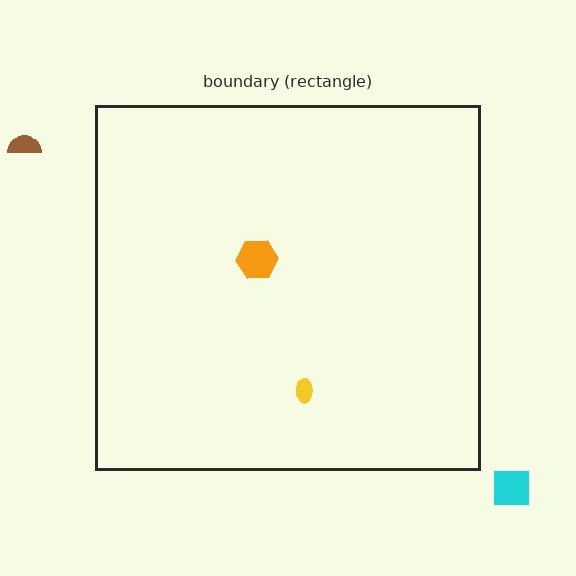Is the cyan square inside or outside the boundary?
Outside.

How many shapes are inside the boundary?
2 inside, 2 outside.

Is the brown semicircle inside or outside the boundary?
Outside.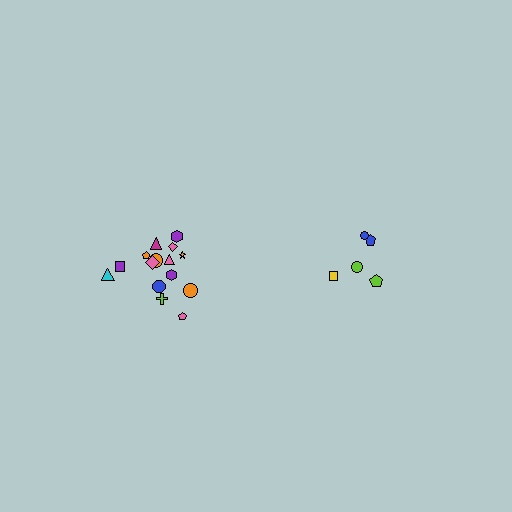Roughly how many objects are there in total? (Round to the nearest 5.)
Roughly 20 objects in total.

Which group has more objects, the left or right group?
The left group.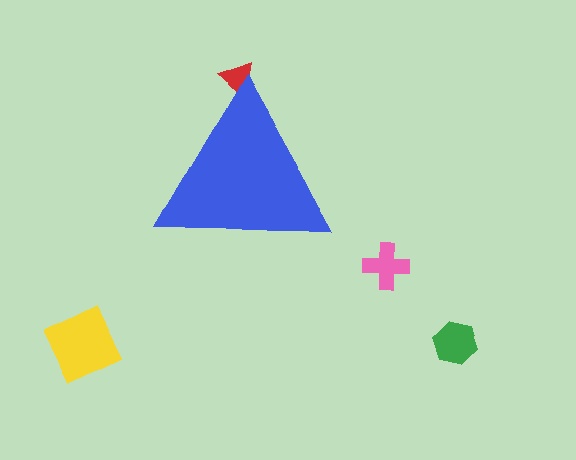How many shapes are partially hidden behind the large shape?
1 shape is partially hidden.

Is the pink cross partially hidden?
No, the pink cross is fully visible.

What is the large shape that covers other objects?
A blue triangle.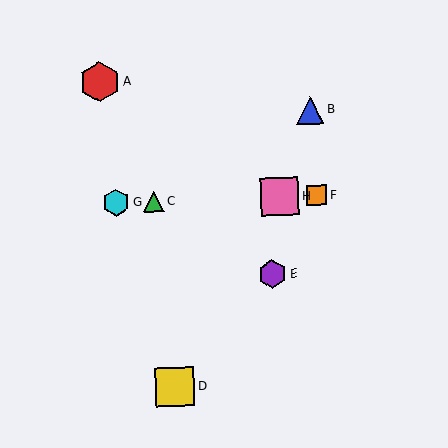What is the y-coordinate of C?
Object C is at y≈201.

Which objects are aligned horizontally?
Objects C, F, G, H are aligned horizontally.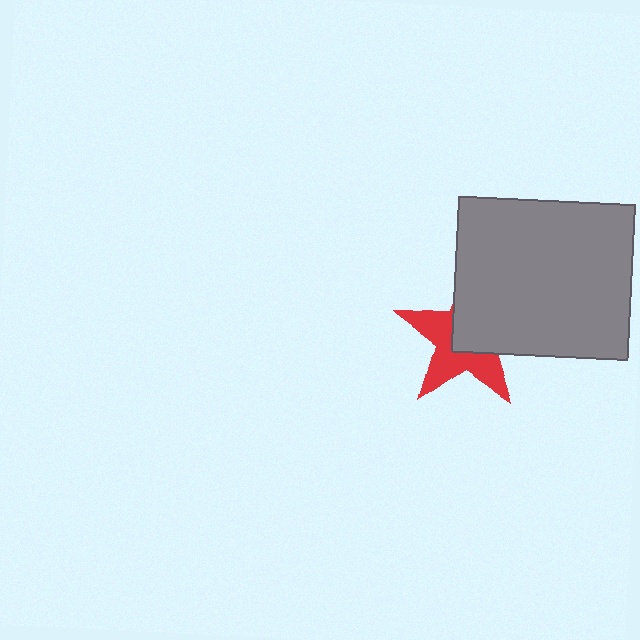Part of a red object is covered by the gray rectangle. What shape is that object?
It is a star.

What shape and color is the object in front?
The object in front is a gray rectangle.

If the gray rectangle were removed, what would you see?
You would see the complete red star.